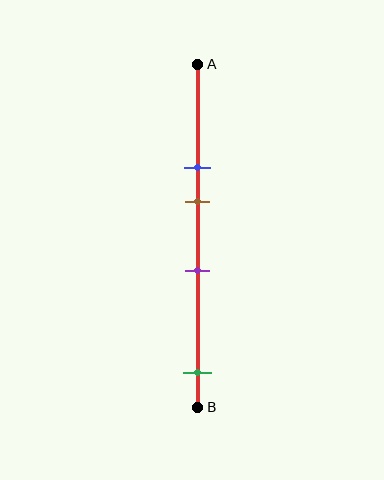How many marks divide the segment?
There are 4 marks dividing the segment.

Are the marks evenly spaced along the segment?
No, the marks are not evenly spaced.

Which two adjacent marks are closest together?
The blue and brown marks are the closest adjacent pair.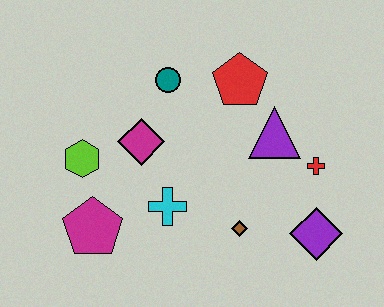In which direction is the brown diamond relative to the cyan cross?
The brown diamond is to the right of the cyan cross.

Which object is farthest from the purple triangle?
The magenta pentagon is farthest from the purple triangle.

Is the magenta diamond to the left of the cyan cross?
Yes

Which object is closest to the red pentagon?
The purple triangle is closest to the red pentagon.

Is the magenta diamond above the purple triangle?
No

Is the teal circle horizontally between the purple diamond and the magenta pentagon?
Yes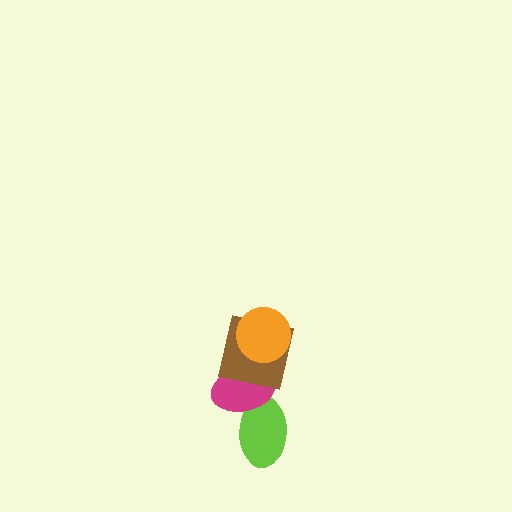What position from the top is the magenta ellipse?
The magenta ellipse is 3rd from the top.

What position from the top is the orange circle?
The orange circle is 1st from the top.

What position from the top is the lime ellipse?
The lime ellipse is 4th from the top.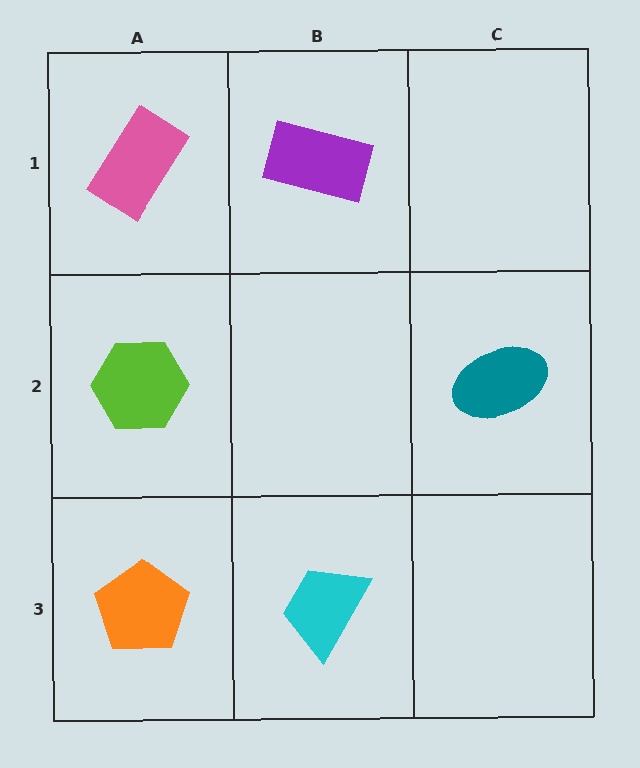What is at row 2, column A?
A lime hexagon.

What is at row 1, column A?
A pink rectangle.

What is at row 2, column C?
A teal ellipse.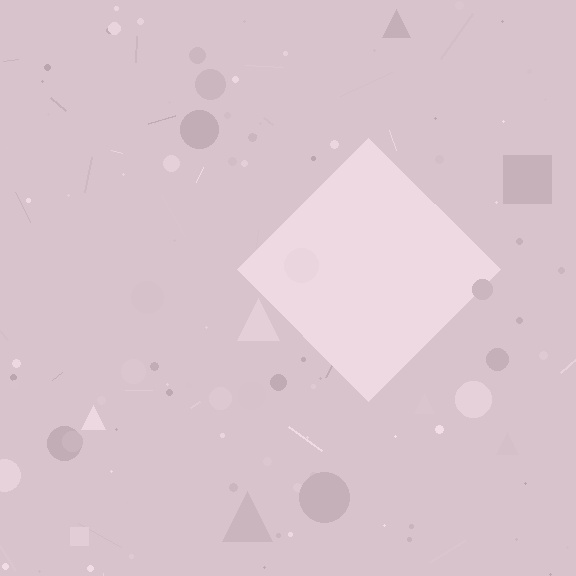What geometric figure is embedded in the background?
A diamond is embedded in the background.